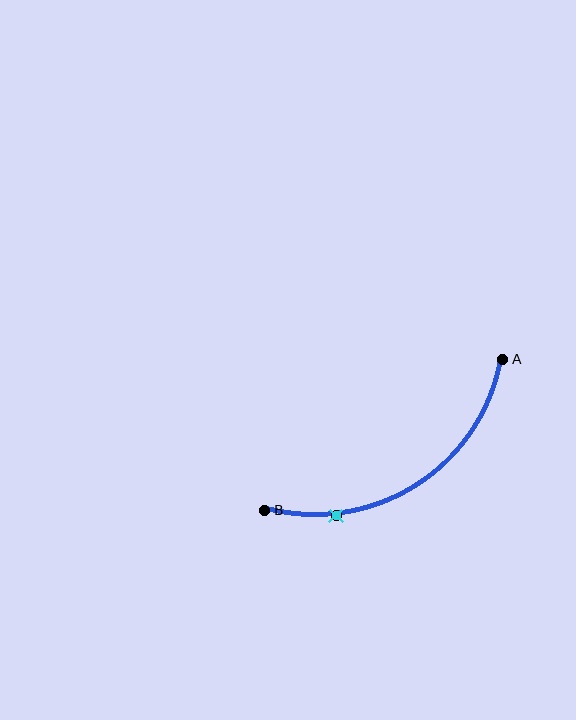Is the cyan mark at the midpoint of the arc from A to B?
No. The cyan mark lies on the arc but is closer to endpoint B. The arc midpoint would be at the point on the curve equidistant along the arc from both A and B.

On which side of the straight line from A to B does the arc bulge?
The arc bulges below the straight line connecting A and B.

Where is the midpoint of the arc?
The arc midpoint is the point on the curve farthest from the straight line joining A and B. It sits below that line.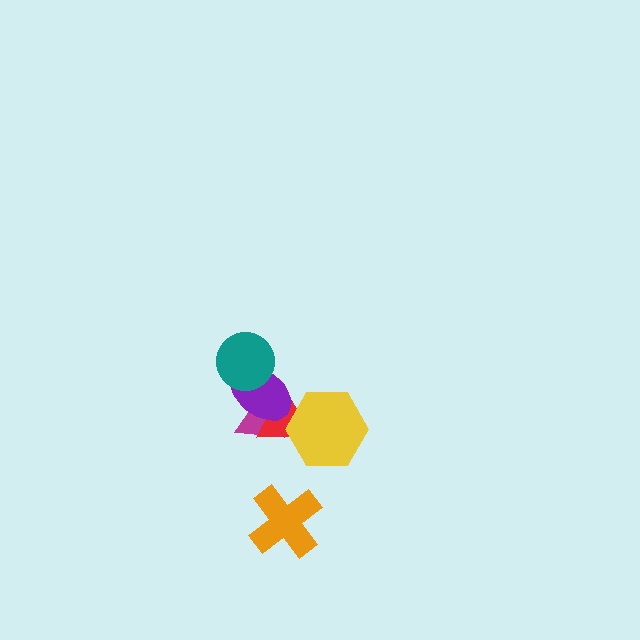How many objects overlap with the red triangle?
3 objects overlap with the red triangle.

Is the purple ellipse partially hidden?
Yes, it is partially covered by another shape.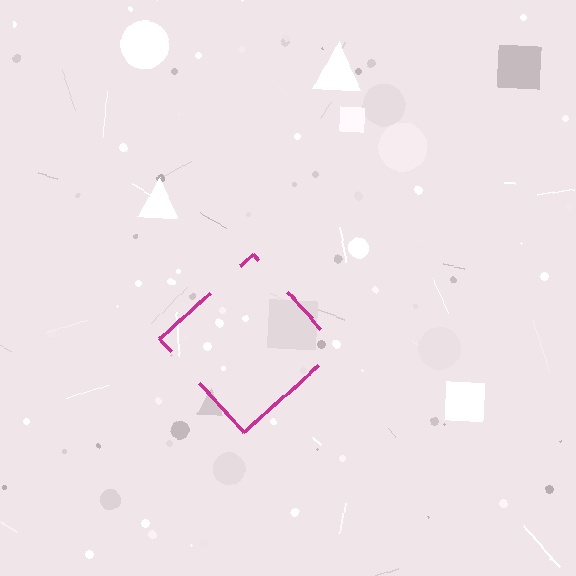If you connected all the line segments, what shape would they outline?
They would outline a diamond.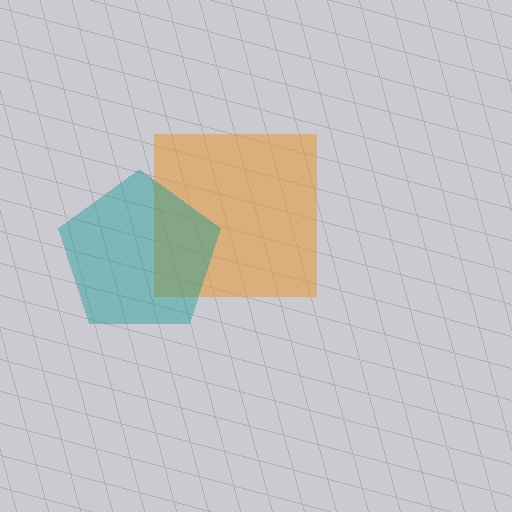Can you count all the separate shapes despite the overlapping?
Yes, there are 2 separate shapes.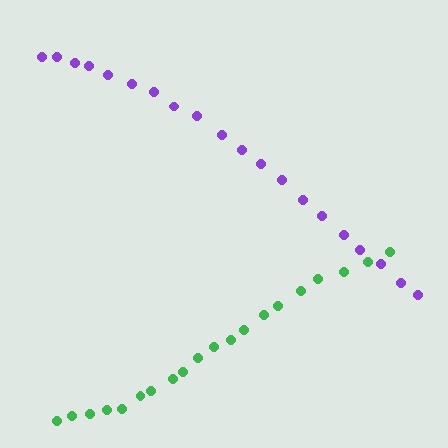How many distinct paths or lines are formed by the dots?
There are 2 distinct paths.